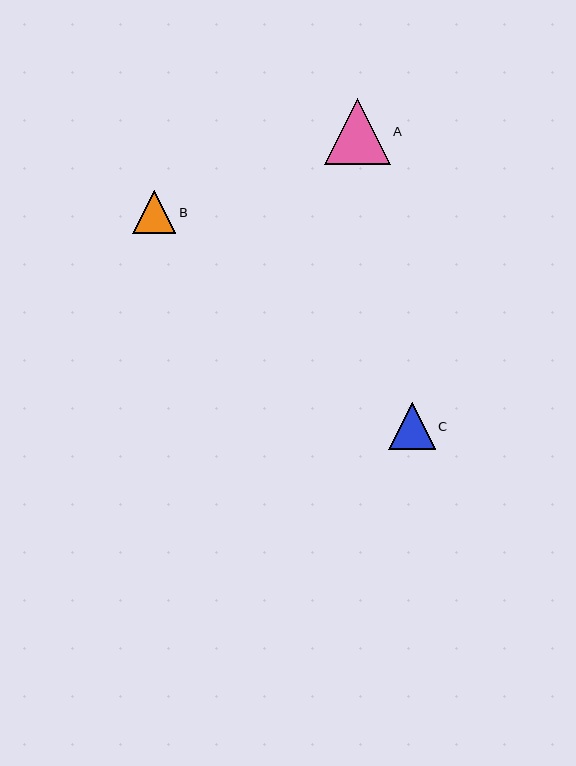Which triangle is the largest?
Triangle A is the largest with a size of approximately 66 pixels.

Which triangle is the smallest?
Triangle B is the smallest with a size of approximately 43 pixels.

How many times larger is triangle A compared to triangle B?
Triangle A is approximately 1.5 times the size of triangle B.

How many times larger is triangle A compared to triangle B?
Triangle A is approximately 1.5 times the size of triangle B.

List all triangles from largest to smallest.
From largest to smallest: A, C, B.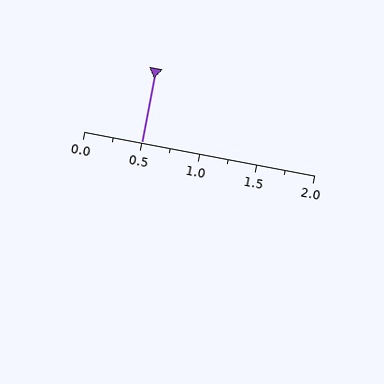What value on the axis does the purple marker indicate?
The marker indicates approximately 0.5.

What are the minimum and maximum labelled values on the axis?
The axis runs from 0.0 to 2.0.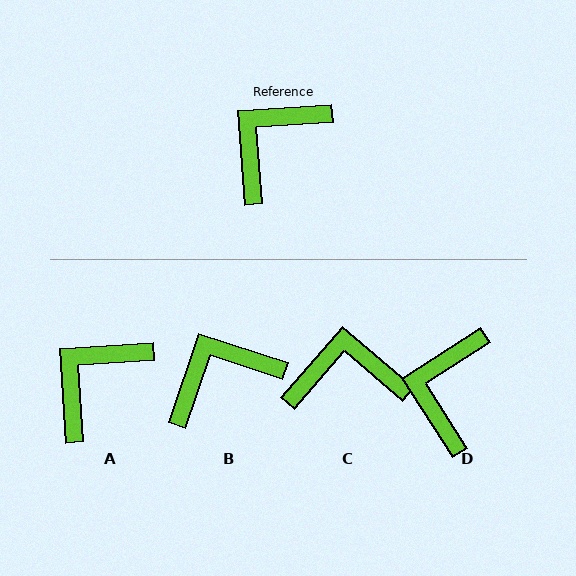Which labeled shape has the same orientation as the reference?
A.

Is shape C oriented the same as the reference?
No, it is off by about 45 degrees.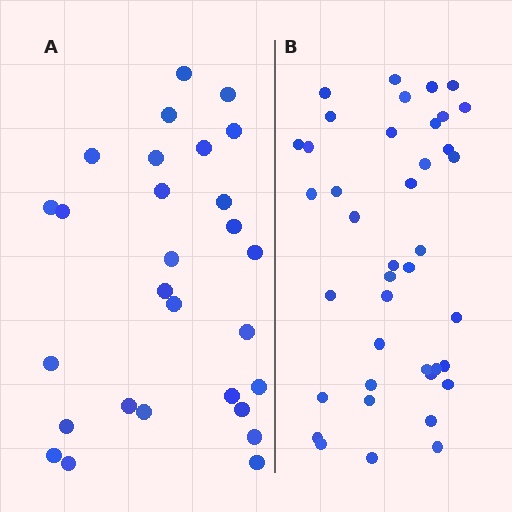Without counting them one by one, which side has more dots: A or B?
Region B (the right region) has more dots.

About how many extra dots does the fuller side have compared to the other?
Region B has roughly 12 or so more dots than region A.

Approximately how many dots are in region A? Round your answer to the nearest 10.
About 30 dots. (The exact count is 28, which rounds to 30.)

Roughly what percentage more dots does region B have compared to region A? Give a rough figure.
About 45% more.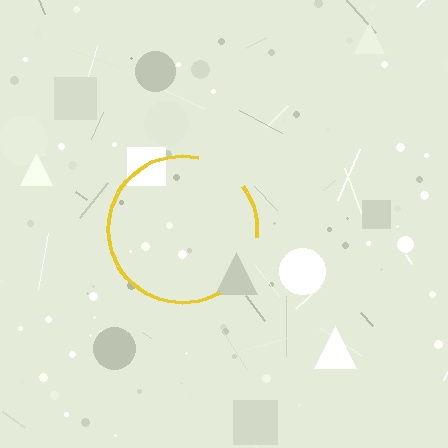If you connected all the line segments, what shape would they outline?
They would outline a circle.